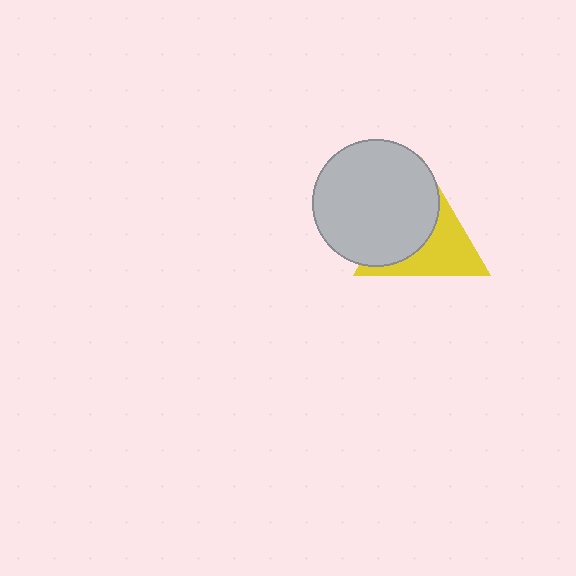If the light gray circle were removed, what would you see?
You would see the complete yellow triangle.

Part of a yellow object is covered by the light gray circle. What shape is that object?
It is a triangle.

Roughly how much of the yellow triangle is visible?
About half of it is visible (roughly 47%).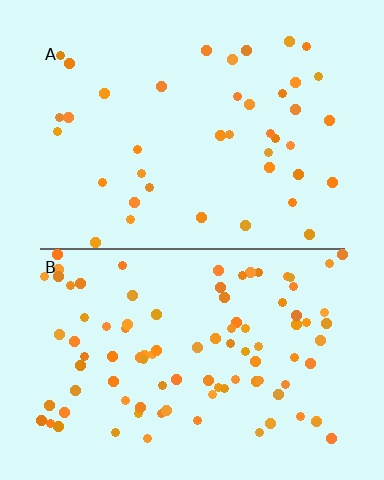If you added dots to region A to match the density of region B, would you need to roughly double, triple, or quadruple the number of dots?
Approximately double.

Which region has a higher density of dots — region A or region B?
B (the bottom).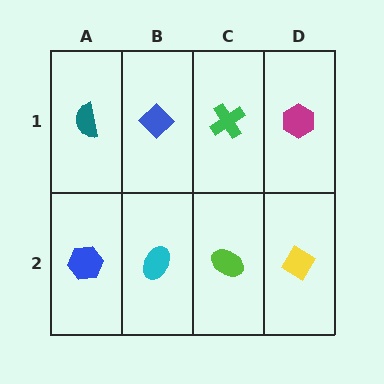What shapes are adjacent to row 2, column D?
A magenta hexagon (row 1, column D), a lime ellipse (row 2, column C).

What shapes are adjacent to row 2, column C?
A green cross (row 1, column C), a cyan ellipse (row 2, column B), a yellow diamond (row 2, column D).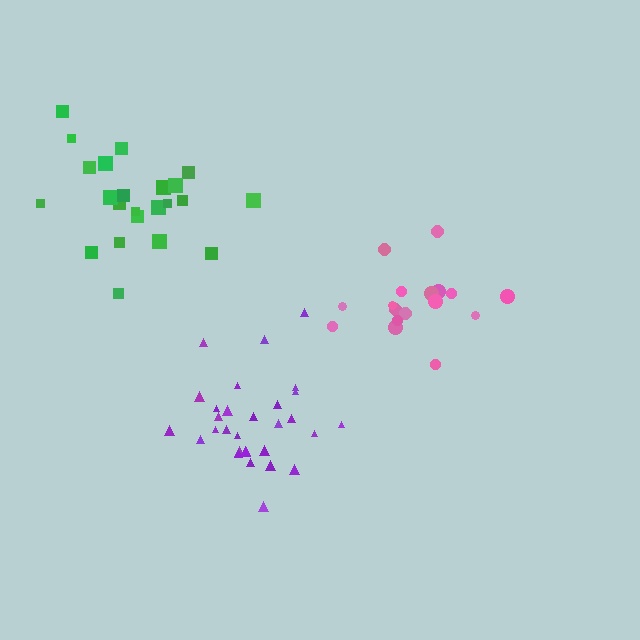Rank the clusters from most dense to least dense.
purple, pink, green.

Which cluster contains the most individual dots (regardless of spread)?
Purple (30).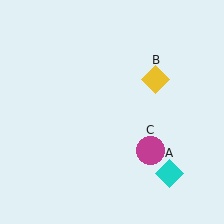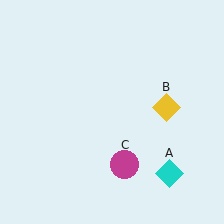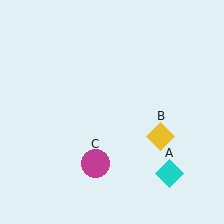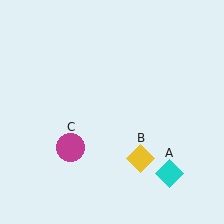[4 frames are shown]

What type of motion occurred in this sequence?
The yellow diamond (object B), magenta circle (object C) rotated clockwise around the center of the scene.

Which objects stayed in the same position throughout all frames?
Cyan diamond (object A) remained stationary.